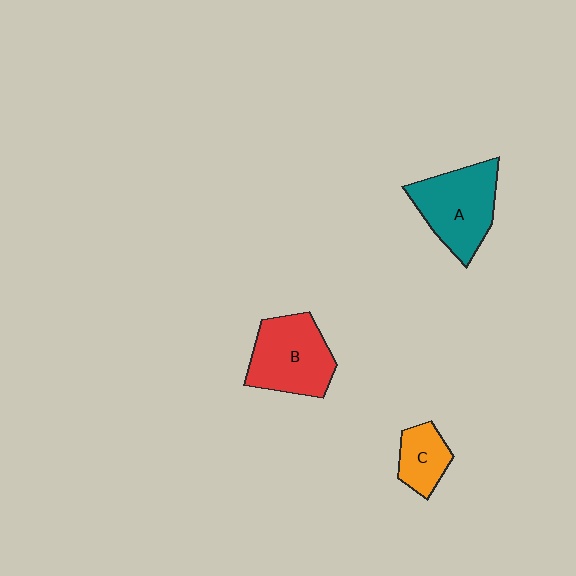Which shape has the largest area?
Shape A (teal).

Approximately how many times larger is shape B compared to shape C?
Approximately 1.9 times.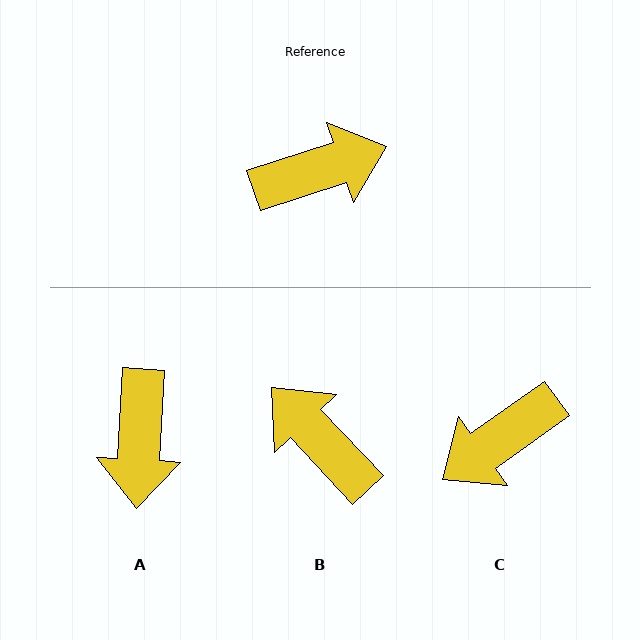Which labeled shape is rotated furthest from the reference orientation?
C, about 163 degrees away.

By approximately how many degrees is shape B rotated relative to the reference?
Approximately 115 degrees counter-clockwise.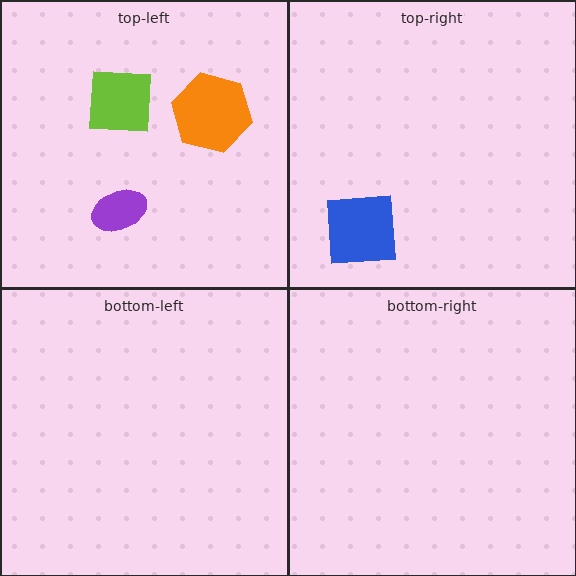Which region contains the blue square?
The top-right region.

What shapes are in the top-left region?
The purple ellipse, the lime square, the orange hexagon.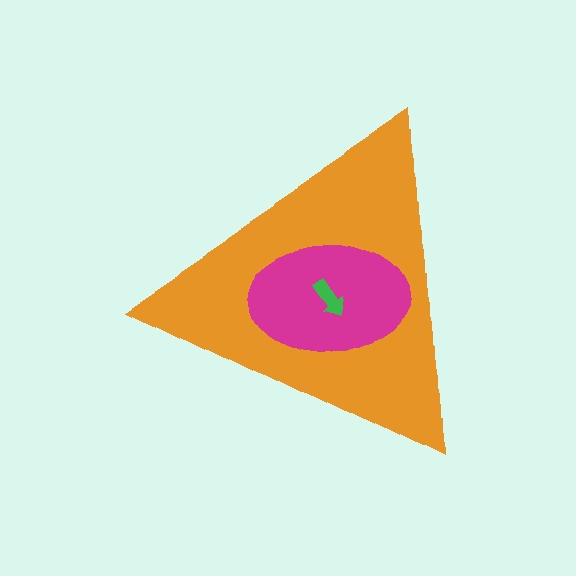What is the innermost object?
The green arrow.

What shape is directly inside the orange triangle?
The magenta ellipse.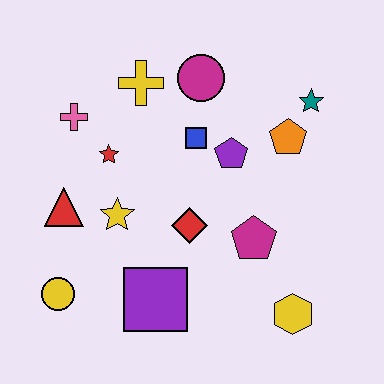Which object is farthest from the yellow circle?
The teal star is farthest from the yellow circle.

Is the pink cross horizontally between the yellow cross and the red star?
No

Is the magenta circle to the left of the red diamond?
No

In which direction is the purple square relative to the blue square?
The purple square is below the blue square.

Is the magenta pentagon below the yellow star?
Yes